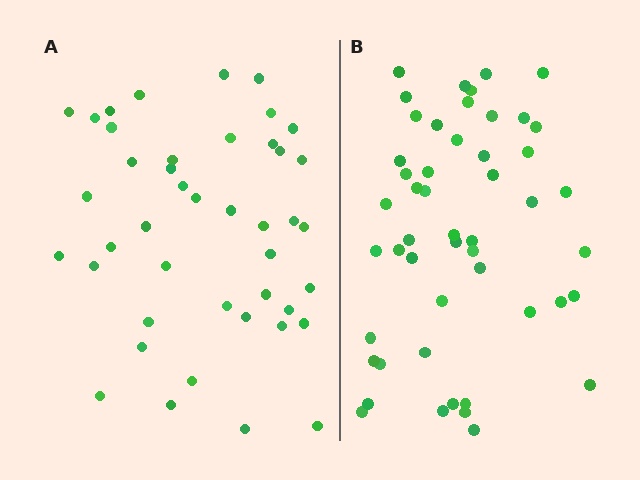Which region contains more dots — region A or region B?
Region B (the right region) has more dots.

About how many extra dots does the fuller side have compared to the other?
Region B has roughly 8 or so more dots than region A.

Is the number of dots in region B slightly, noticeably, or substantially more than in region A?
Region B has only slightly more — the two regions are fairly close. The ratio is roughly 1.2 to 1.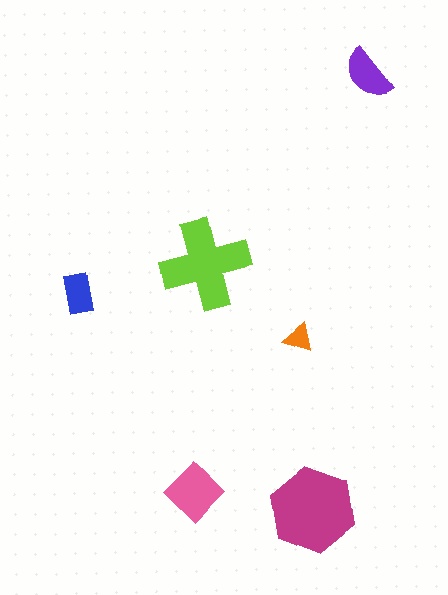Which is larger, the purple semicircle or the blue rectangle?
The purple semicircle.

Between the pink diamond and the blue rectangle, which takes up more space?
The pink diamond.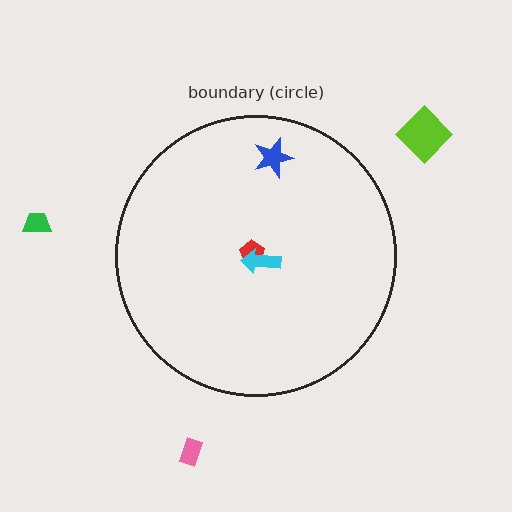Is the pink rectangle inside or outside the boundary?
Outside.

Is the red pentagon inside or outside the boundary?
Inside.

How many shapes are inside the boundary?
3 inside, 3 outside.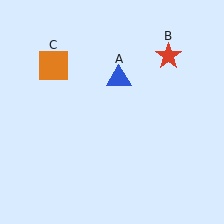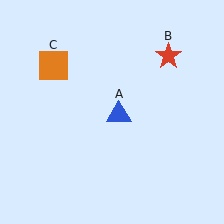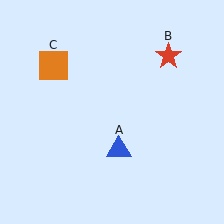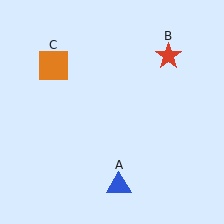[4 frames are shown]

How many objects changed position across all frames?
1 object changed position: blue triangle (object A).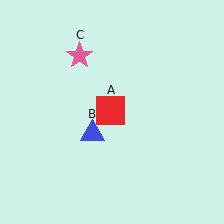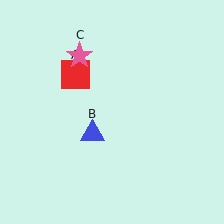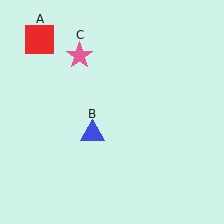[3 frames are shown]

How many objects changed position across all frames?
1 object changed position: red square (object A).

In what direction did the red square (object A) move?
The red square (object A) moved up and to the left.